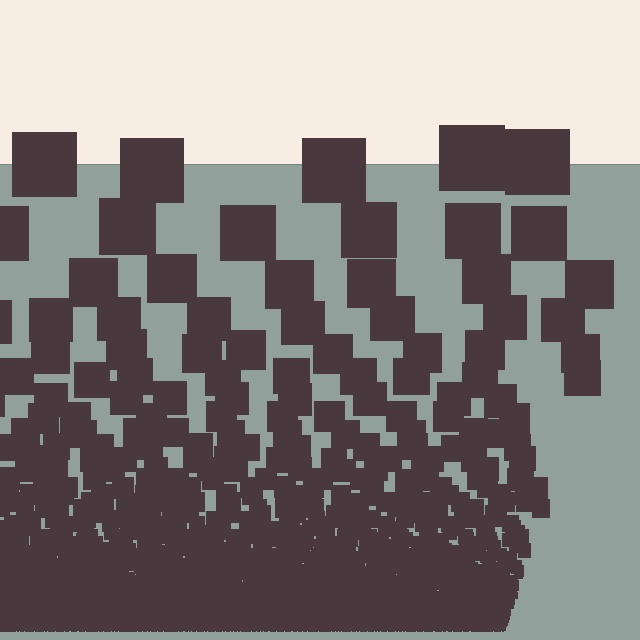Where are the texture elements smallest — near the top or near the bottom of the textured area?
Near the bottom.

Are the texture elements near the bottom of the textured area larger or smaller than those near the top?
Smaller. The gradient is inverted — elements near the bottom are smaller and denser.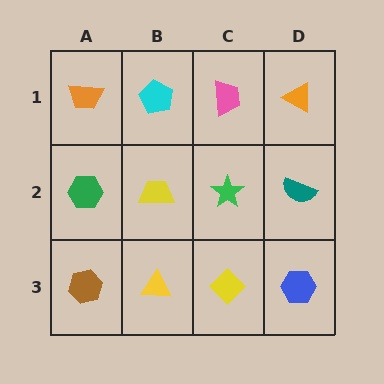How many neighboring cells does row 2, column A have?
3.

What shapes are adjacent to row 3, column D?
A teal semicircle (row 2, column D), a yellow diamond (row 3, column C).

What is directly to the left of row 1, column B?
An orange trapezoid.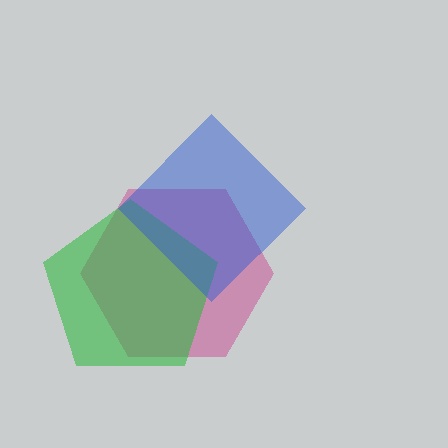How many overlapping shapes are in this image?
There are 3 overlapping shapes in the image.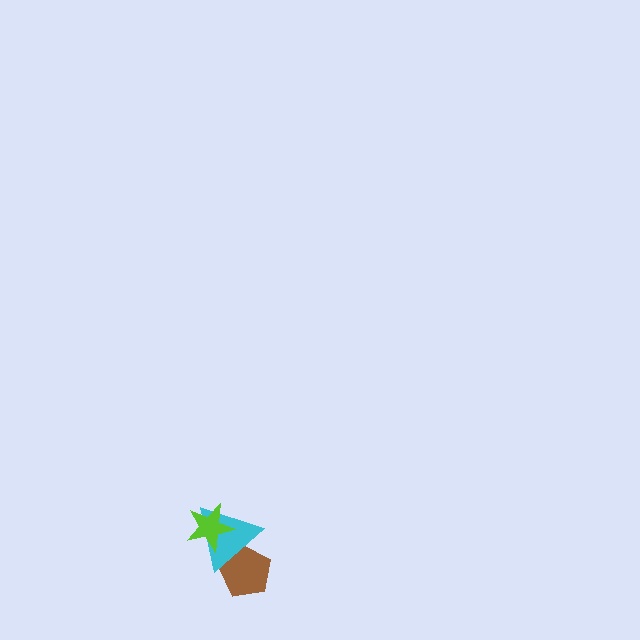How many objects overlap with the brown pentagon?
1 object overlaps with the brown pentagon.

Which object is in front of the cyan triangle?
The lime star is in front of the cyan triangle.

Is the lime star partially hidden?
No, no other shape covers it.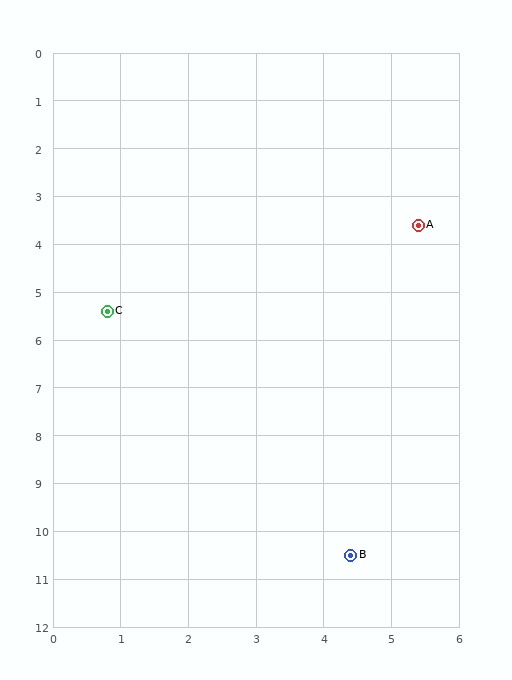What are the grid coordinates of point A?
Point A is at approximately (5.4, 3.6).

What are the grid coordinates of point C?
Point C is at approximately (0.8, 5.4).